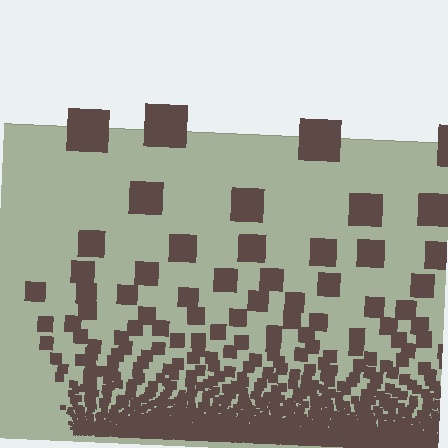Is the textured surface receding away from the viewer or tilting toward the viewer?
The surface appears to tilt toward the viewer. Texture elements get larger and sparser toward the top.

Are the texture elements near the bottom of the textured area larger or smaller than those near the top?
Smaller. The gradient is inverted — elements near the bottom are smaller and denser.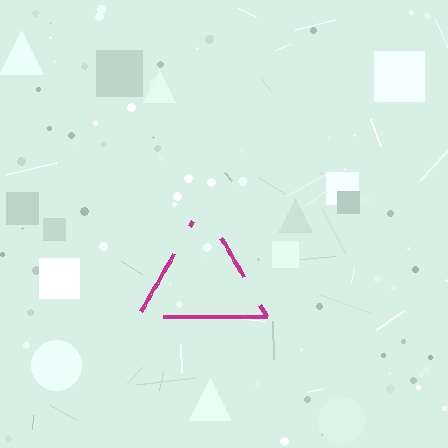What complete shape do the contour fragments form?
The contour fragments form a triangle.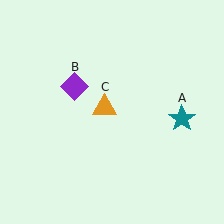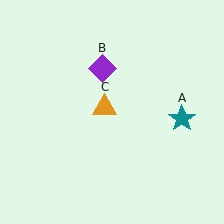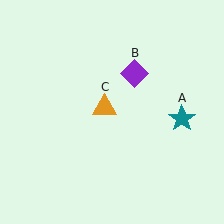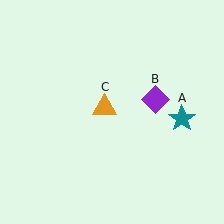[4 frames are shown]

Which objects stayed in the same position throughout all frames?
Teal star (object A) and orange triangle (object C) remained stationary.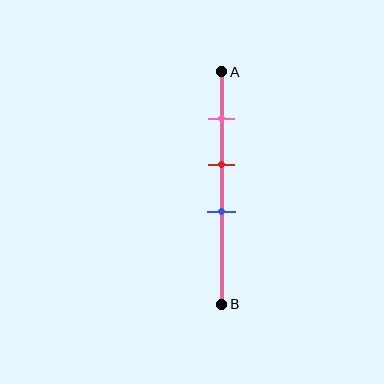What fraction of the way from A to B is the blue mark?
The blue mark is approximately 60% (0.6) of the way from A to B.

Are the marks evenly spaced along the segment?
Yes, the marks are approximately evenly spaced.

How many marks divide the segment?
There are 3 marks dividing the segment.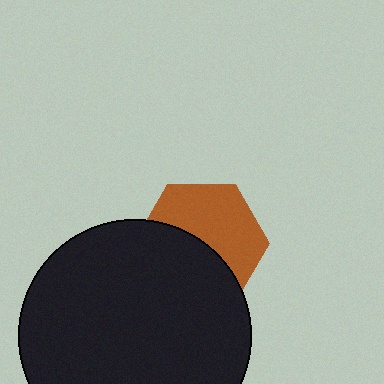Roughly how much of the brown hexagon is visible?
About half of it is visible (roughly 53%).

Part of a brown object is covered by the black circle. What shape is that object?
It is a hexagon.